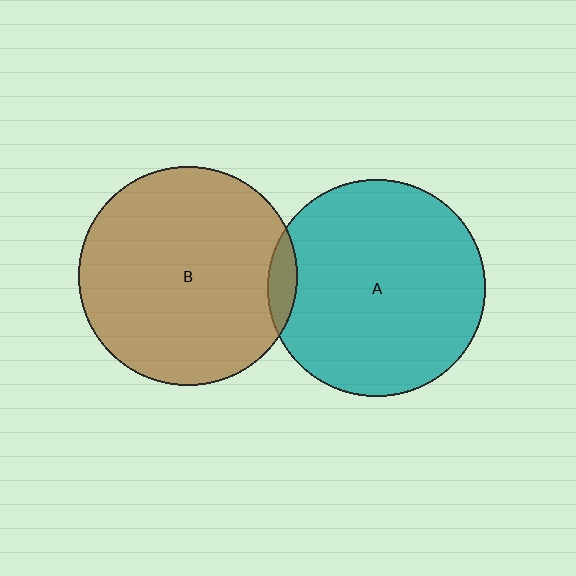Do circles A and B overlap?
Yes.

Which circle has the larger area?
Circle B (brown).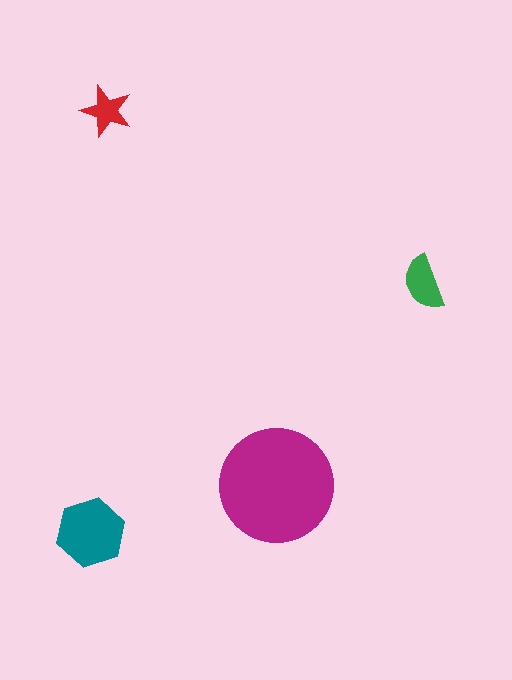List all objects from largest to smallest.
The magenta circle, the teal hexagon, the green semicircle, the red star.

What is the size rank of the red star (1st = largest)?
4th.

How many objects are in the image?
There are 4 objects in the image.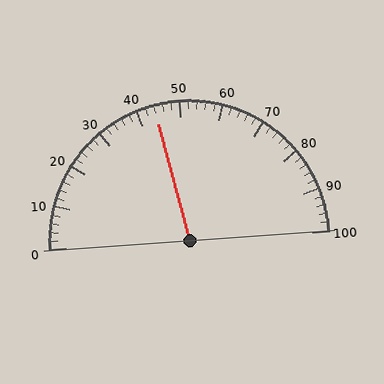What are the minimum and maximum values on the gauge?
The gauge ranges from 0 to 100.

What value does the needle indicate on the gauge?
The needle indicates approximately 44.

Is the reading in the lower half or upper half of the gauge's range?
The reading is in the lower half of the range (0 to 100).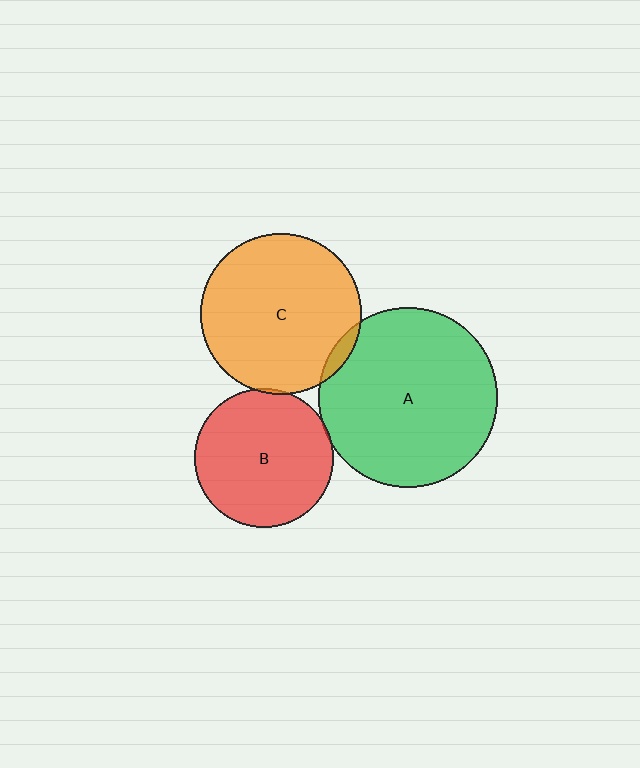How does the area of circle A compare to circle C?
Approximately 1.2 times.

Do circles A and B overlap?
Yes.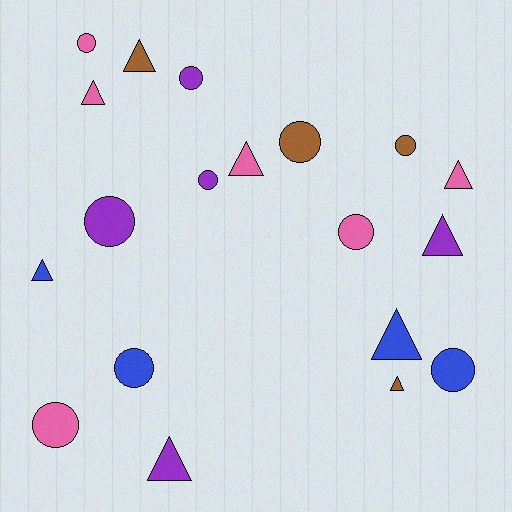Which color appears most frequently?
Pink, with 6 objects.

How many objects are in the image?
There are 19 objects.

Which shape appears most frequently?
Circle, with 10 objects.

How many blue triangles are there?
There are 2 blue triangles.